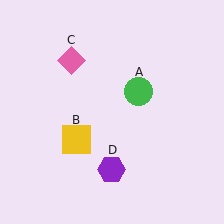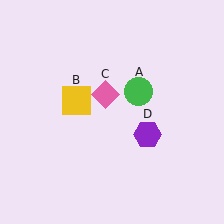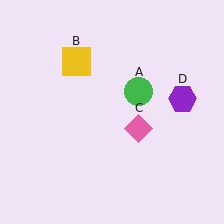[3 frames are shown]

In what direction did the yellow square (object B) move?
The yellow square (object B) moved up.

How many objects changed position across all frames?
3 objects changed position: yellow square (object B), pink diamond (object C), purple hexagon (object D).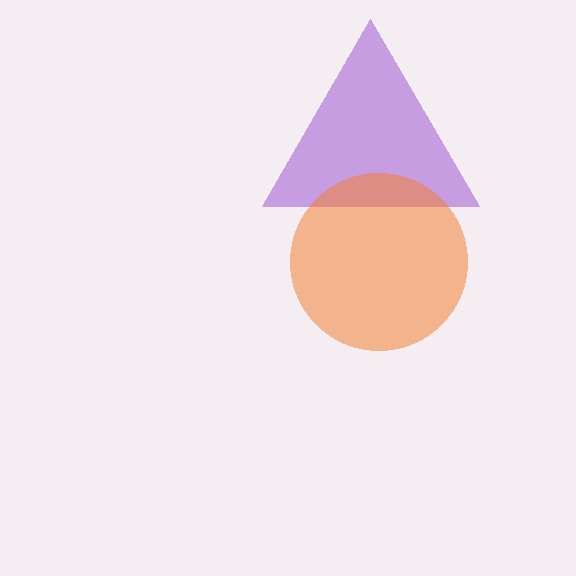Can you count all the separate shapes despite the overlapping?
Yes, there are 2 separate shapes.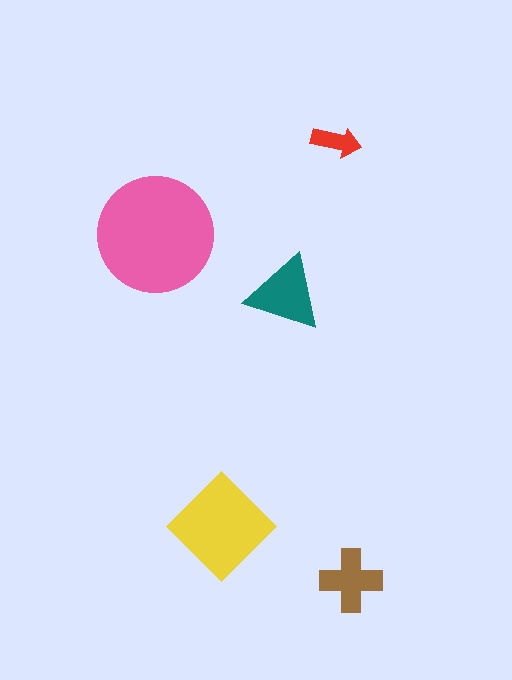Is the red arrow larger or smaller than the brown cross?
Smaller.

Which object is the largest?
The pink circle.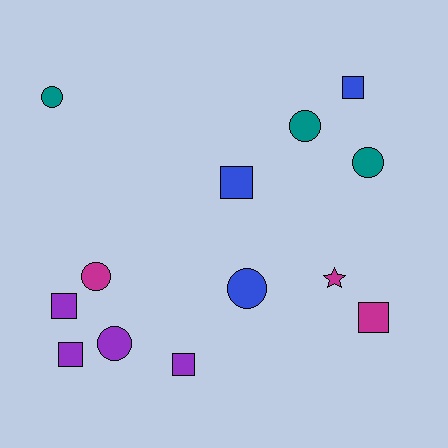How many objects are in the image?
There are 13 objects.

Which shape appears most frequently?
Square, with 6 objects.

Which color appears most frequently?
Purple, with 4 objects.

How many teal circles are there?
There are 3 teal circles.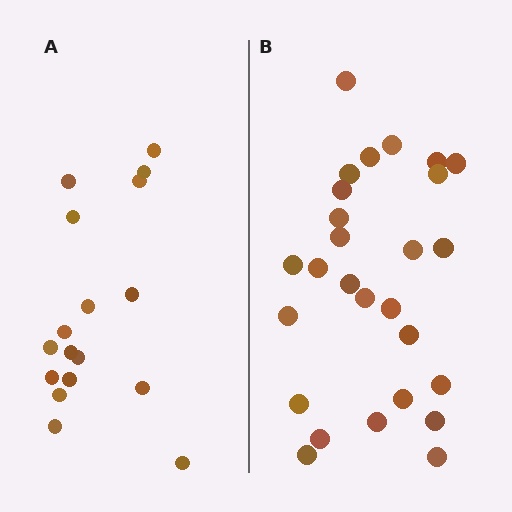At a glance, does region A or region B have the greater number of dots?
Region B (the right region) has more dots.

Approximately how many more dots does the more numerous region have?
Region B has roughly 10 or so more dots than region A.